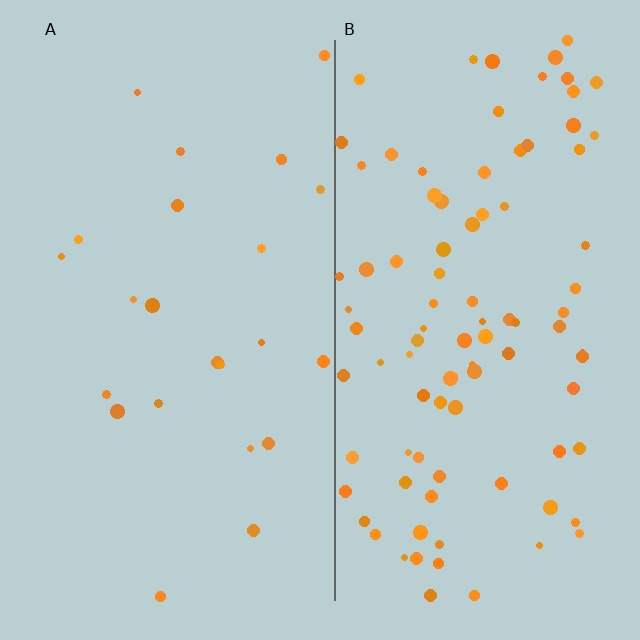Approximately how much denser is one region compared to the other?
Approximately 4.1× — region B over region A.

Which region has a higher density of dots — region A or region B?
B (the right).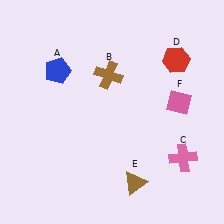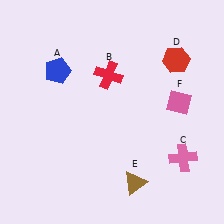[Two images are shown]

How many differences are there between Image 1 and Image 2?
There is 1 difference between the two images.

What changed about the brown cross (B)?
In Image 1, B is brown. In Image 2, it changed to red.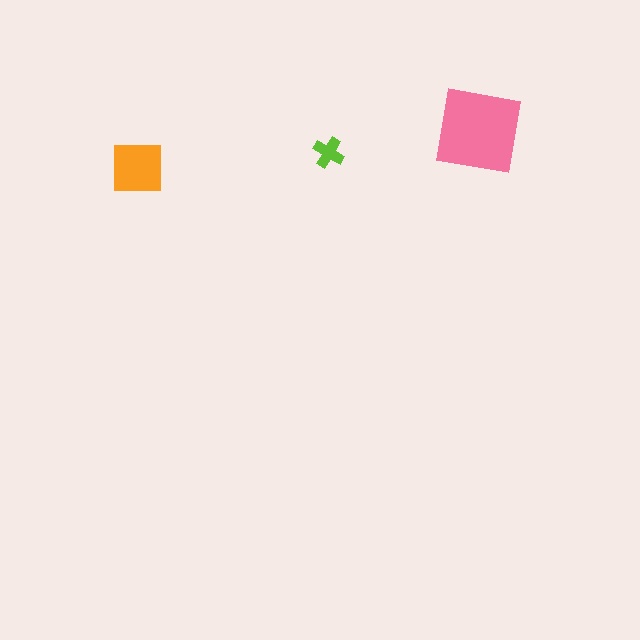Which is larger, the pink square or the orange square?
The pink square.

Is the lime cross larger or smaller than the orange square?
Smaller.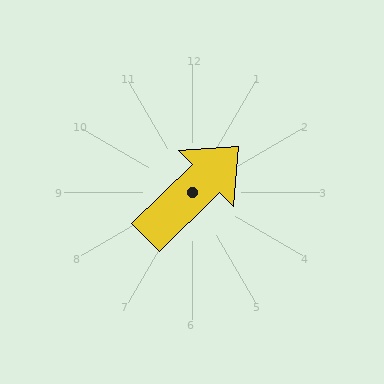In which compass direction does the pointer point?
Northeast.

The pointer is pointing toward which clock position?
Roughly 2 o'clock.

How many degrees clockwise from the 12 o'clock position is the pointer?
Approximately 45 degrees.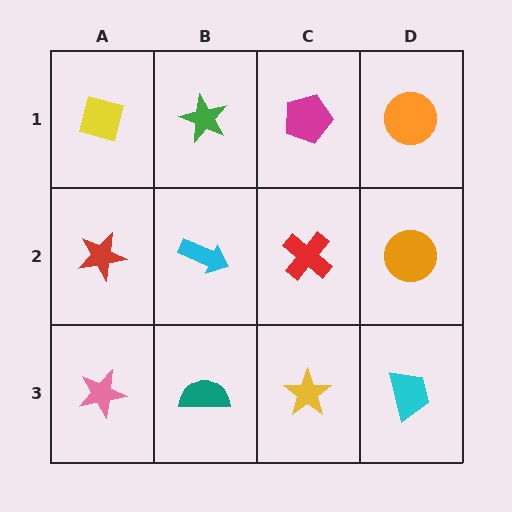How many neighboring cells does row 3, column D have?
2.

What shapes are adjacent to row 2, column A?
A yellow diamond (row 1, column A), a pink star (row 3, column A), a cyan arrow (row 2, column B).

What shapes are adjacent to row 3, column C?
A red cross (row 2, column C), a teal semicircle (row 3, column B), a cyan trapezoid (row 3, column D).